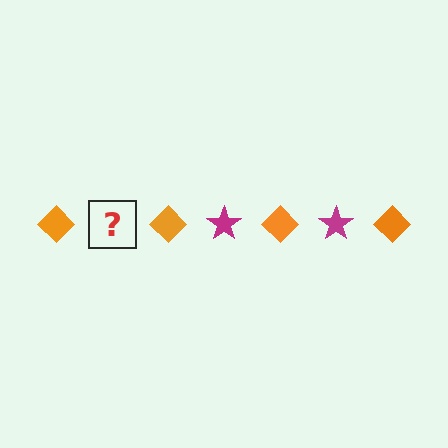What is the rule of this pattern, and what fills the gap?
The rule is that the pattern alternates between orange diamond and magenta star. The gap should be filled with a magenta star.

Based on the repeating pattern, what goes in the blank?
The blank should be a magenta star.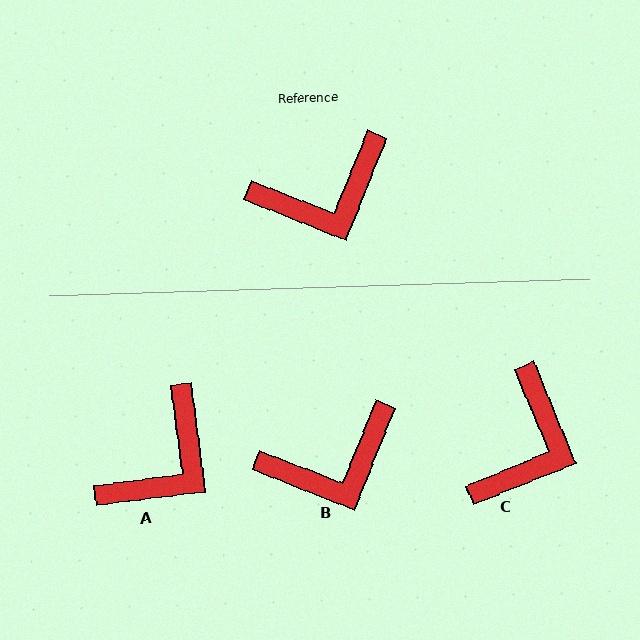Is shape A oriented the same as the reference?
No, it is off by about 29 degrees.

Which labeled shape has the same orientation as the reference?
B.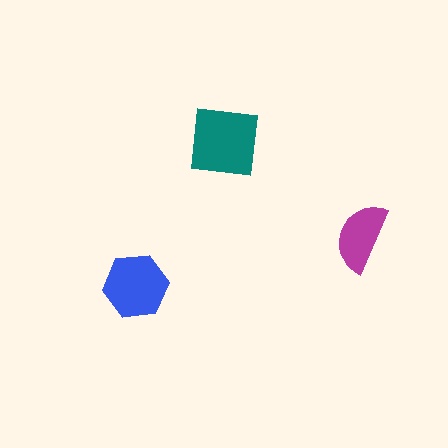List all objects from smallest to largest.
The magenta semicircle, the blue hexagon, the teal square.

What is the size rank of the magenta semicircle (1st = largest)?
3rd.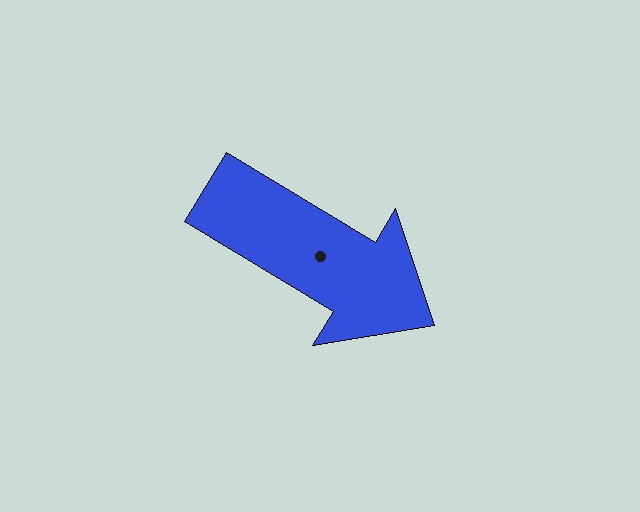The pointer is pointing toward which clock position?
Roughly 4 o'clock.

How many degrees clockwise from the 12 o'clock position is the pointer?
Approximately 121 degrees.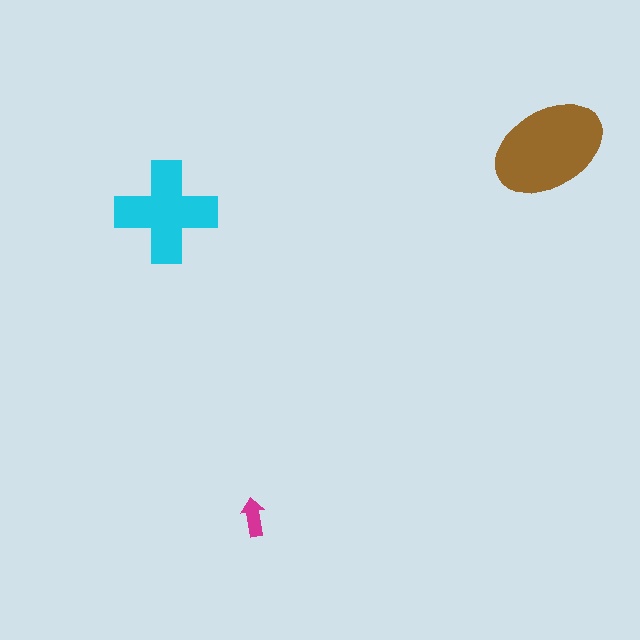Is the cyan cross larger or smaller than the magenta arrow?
Larger.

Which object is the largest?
The brown ellipse.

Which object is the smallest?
The magenta arrow.